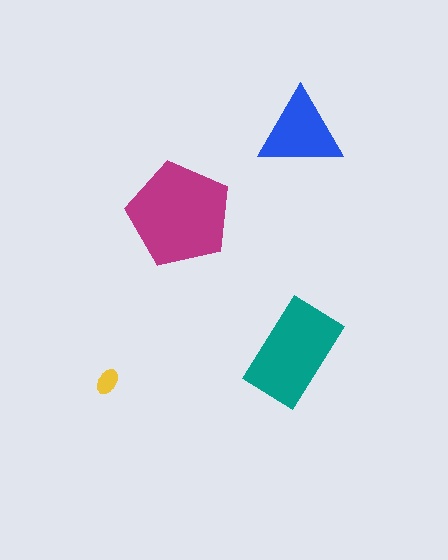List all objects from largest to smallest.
The magenta pentagon, the teal rectangle, the blue triangle, the yellow ellipse.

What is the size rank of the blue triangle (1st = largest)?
3rd.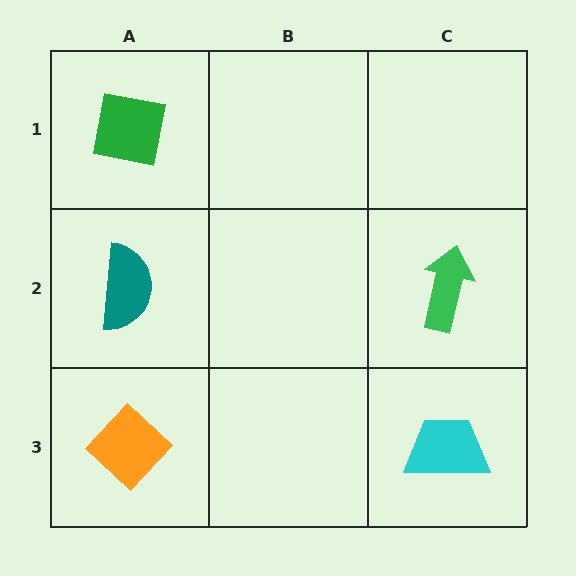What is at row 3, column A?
An orange diamond.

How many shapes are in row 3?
2 shapes.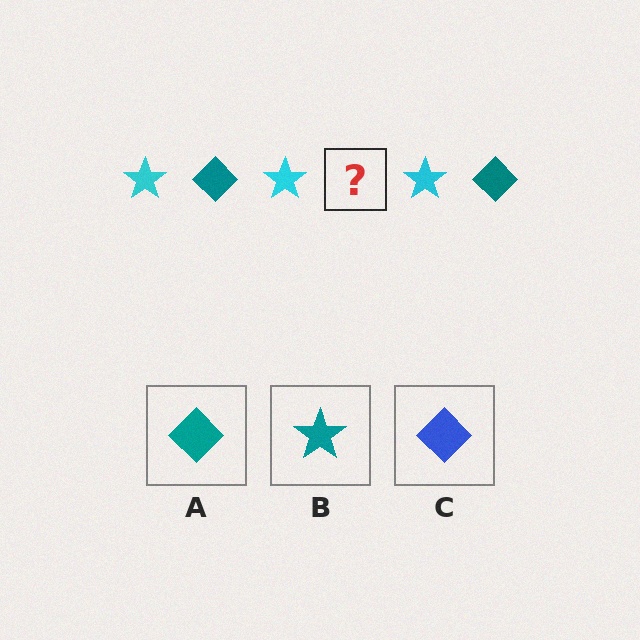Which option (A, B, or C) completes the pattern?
A.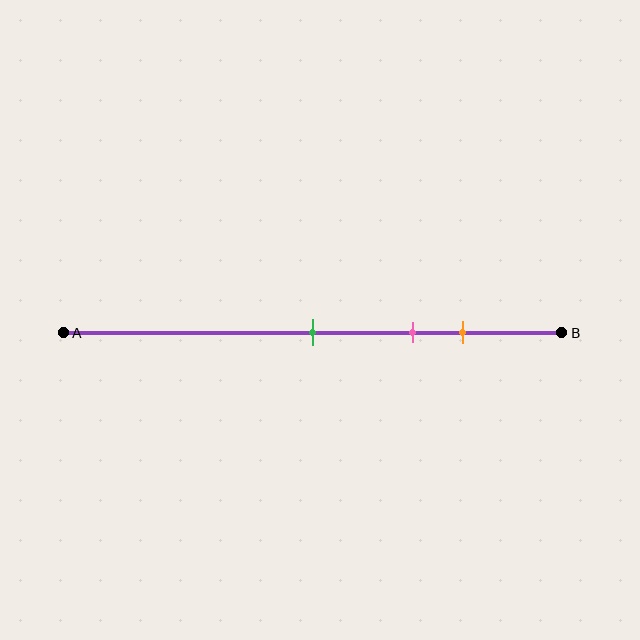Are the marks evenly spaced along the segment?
Yes, the marks are approximately evenly spaced.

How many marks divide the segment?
There are 3 marks dividing the segment.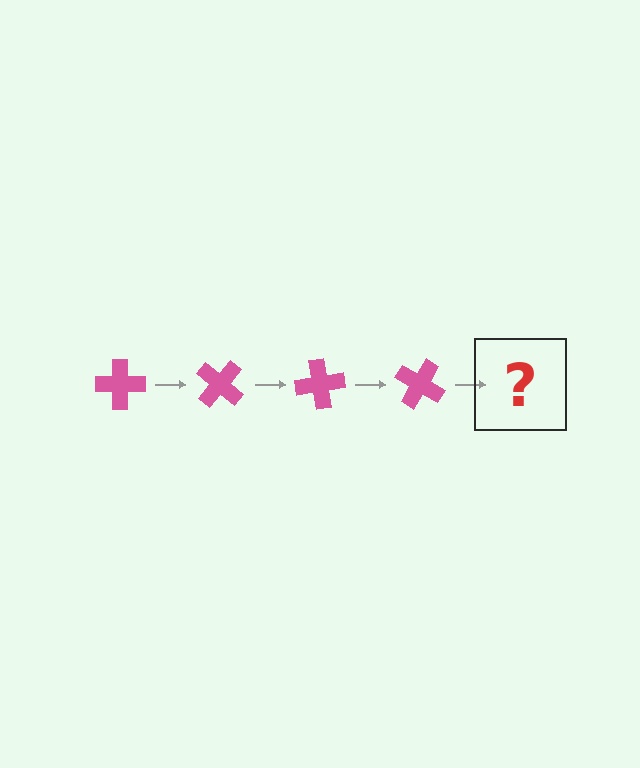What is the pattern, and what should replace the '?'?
The pattern is that the cross rotates 40 degrees each step. The '?' should be a pink cross rotated 160 degrees.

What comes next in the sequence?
The next element should be a pink cross rotated 160 degrees.